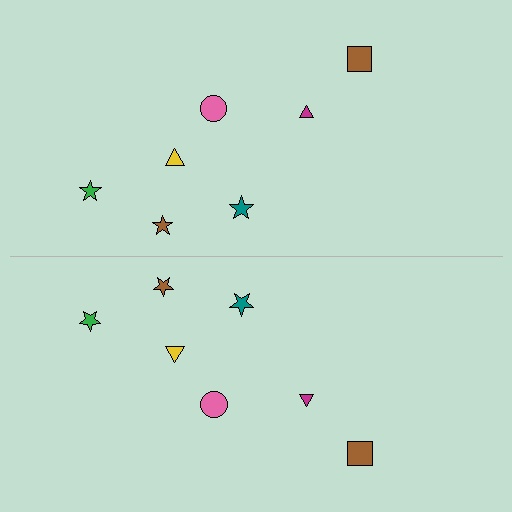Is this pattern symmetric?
Yes, this pattern has bilateral (reflection) symmetry.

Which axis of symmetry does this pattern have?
The pattern has a horizontal axis of symmetry running through the center of the image.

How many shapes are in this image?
There are 14 shapes in this image.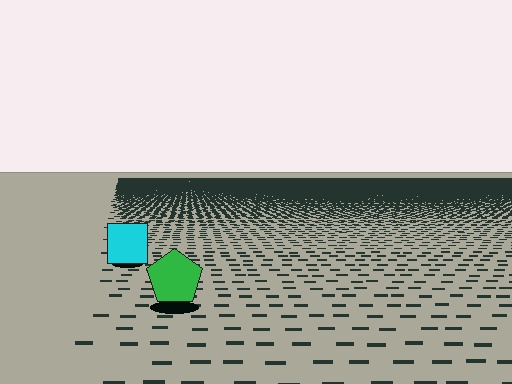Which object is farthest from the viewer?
The cyan square is farthest from the viewer. It appears smaller and the ground texture around it is denser.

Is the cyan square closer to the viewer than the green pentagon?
No. The green pentagon is closer — you can tell from the texture gradient: the ground texture is coarser near it.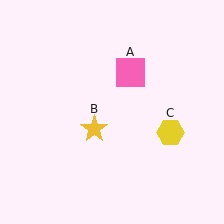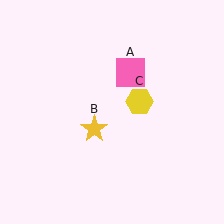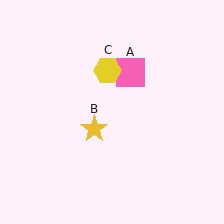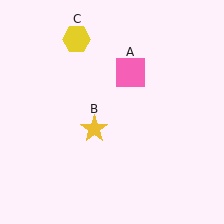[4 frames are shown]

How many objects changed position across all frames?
1 object changed position: yellow hexagon (object C).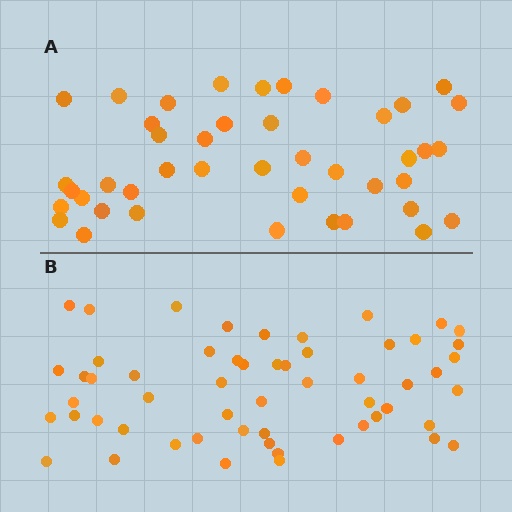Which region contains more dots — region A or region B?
Region B (the bottom region) has more dots.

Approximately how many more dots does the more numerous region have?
Region B has approximately 15 more dots than region A.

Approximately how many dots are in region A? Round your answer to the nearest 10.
About 40 dots. (The exact count is 43, which rounds to 40.)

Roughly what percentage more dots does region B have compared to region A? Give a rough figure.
About 30% more.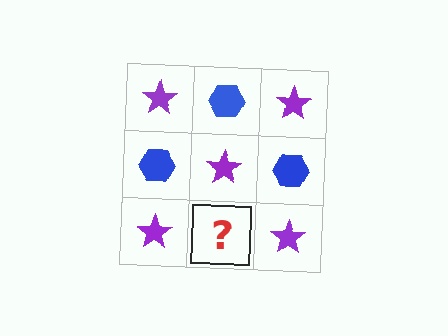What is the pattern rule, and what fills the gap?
The rule is that it alternates purple star and blue hexagon in a checkerboard pattern. The gap should be filled with a blue hexagon.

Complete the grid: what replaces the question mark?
The question mark should be replaced with a blue hexagon.